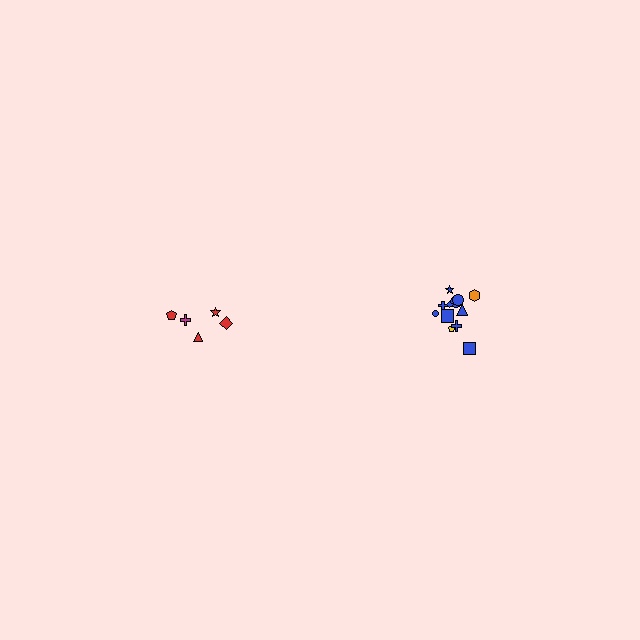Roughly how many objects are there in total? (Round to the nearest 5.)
Roughly 15 objects in total.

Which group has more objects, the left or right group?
The right group.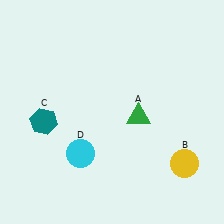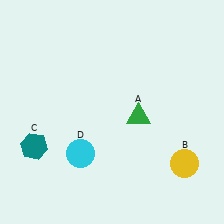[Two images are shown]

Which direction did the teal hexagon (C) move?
The teal hexagon (C) moved down.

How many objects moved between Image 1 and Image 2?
1 object moved between the two images.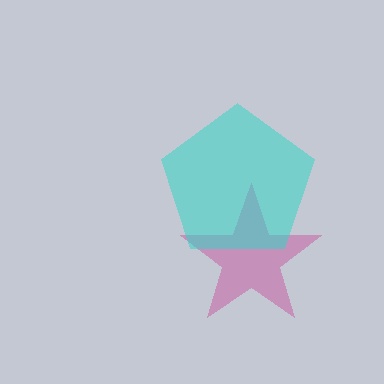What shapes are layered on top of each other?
The layered shapes are: a magenta star, a cyan pentagon.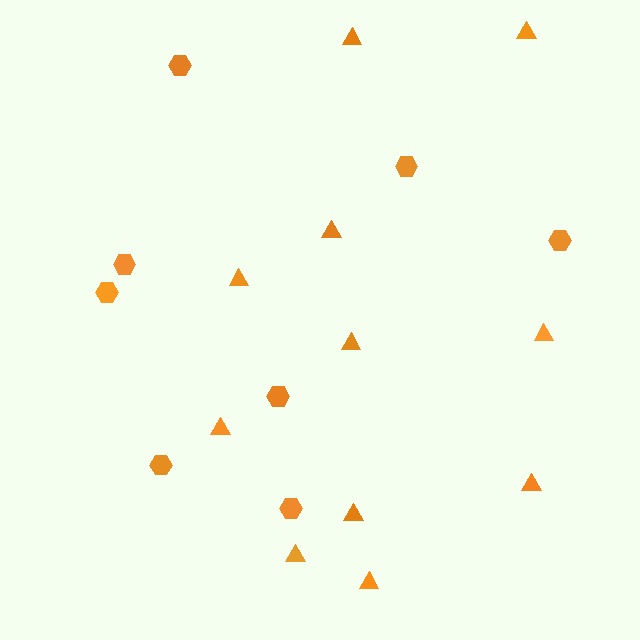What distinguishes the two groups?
There are 2 groups: one group of hexagons (8) and one group of triangles (11).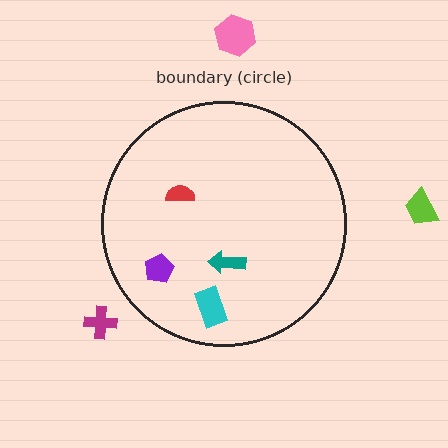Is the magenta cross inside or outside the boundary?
Outside.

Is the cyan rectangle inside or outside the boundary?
Inside.